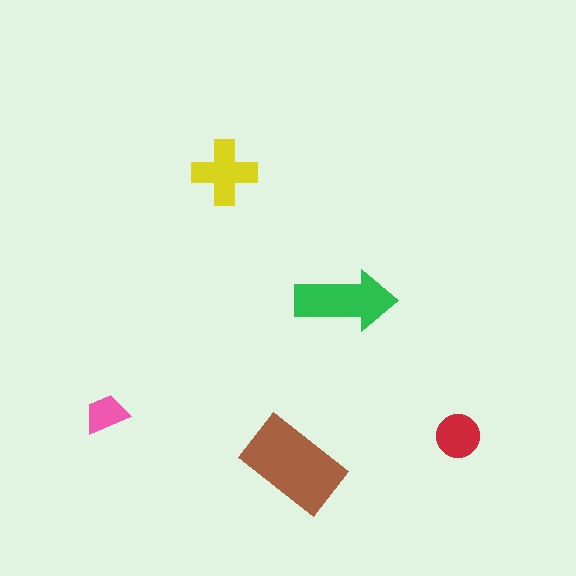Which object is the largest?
The brown rectangle.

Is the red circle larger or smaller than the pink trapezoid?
Larger.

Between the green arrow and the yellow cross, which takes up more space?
The green arrow.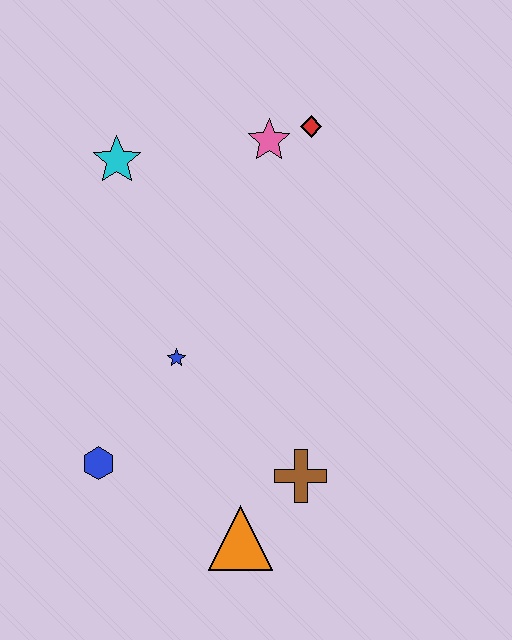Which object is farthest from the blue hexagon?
The red diamond is farthest from the blue hexagon.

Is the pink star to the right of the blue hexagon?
Yes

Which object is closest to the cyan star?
The pink star is closest to the cyan star.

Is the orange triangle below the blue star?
Yes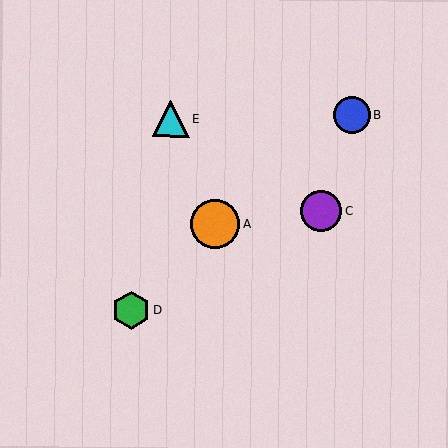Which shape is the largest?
The orange circle (labeled A) is the largest.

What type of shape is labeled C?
Shape C is a purple circle.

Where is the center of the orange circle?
The center of the orange circle is at (215, 224).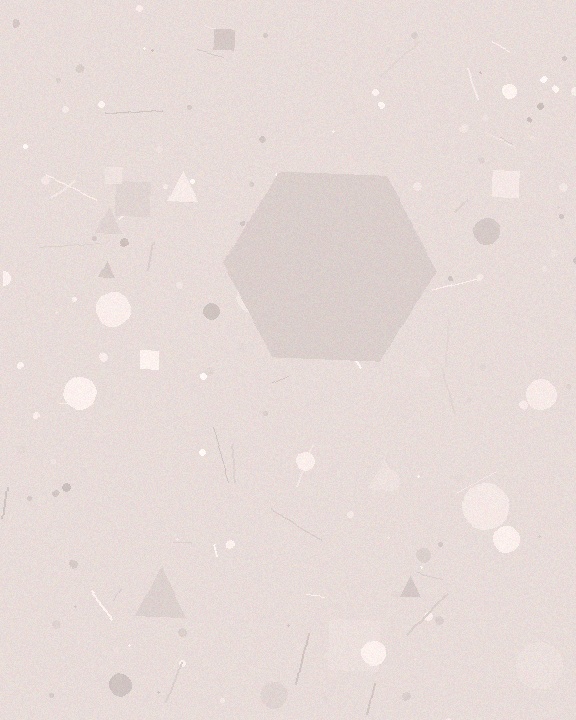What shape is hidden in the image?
A hexagon is hidden in the image.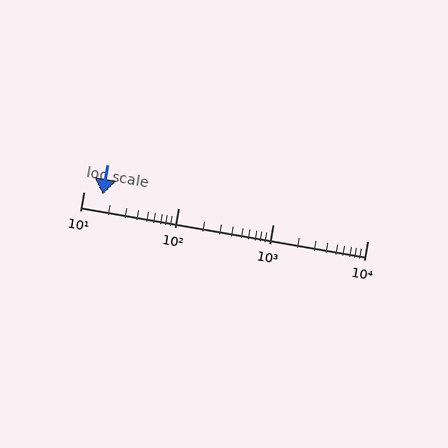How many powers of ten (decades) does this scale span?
The scale spans 3 decades, from 10 to 10000.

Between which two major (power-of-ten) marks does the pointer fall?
The pointer is between 10 and 100.